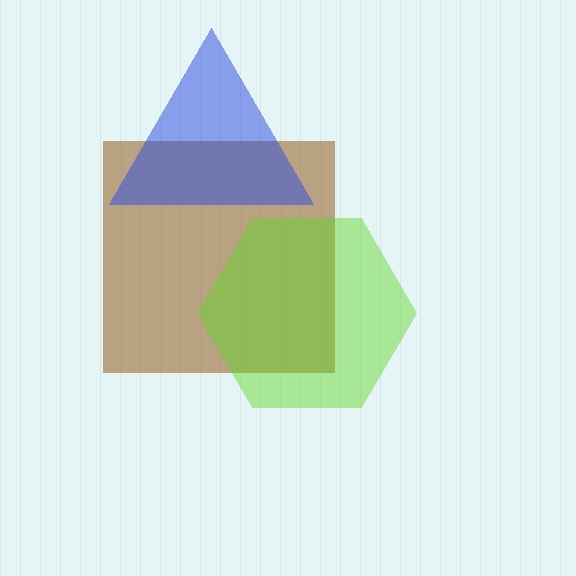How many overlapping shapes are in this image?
There are 3 overlapping shapes in the image.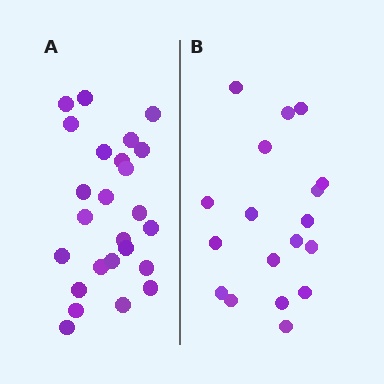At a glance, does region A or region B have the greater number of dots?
Region A (the left region) has more dots.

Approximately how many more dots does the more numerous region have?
Region A has roughly 8 or so more dots than region B.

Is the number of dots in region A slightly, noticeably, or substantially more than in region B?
Region A has noticeably more, but not dramatically so. The ratio is roughly 1.4 to 1.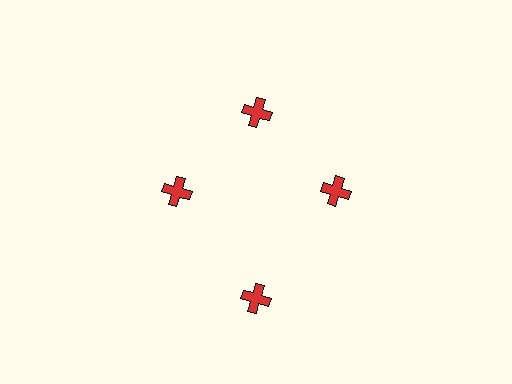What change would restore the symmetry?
The symmetry would be restored by moving it inward, back onto the ring so that all 4 crosses sit at equal angles and equal distance from the center.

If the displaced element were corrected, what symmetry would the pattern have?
It would have 4-fold rotational symmetry — the pattern would map onto itself every 90 degrees.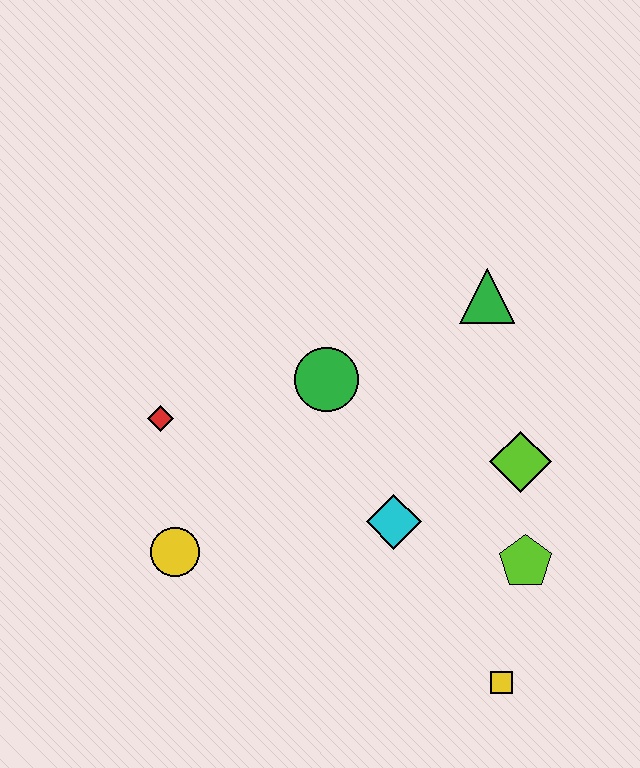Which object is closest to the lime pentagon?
The lime diamond is closest to the lime pentagon.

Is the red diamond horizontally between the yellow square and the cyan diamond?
No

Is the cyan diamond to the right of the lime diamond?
No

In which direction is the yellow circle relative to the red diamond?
The yellow circle is below the red diamond.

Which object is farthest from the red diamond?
The yellow square is farthest from the red diamond.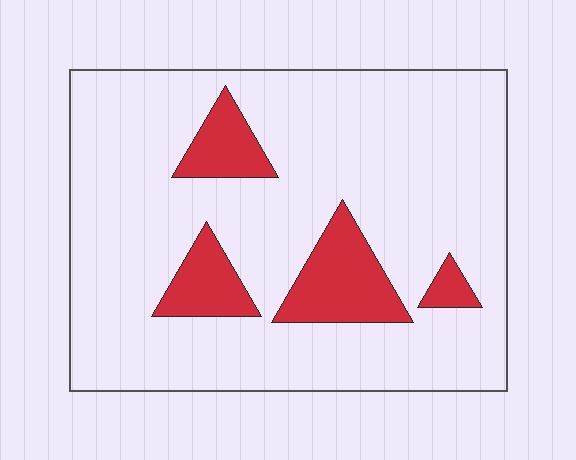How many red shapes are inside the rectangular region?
4.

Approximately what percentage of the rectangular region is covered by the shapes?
Approximately 15%.